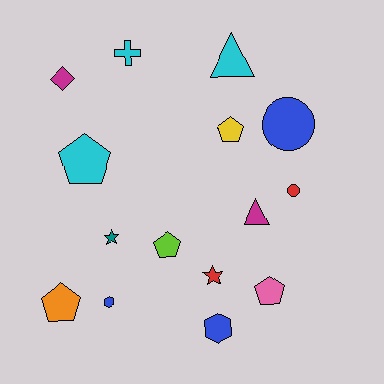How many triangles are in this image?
There are 2 triangles.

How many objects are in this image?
There are 15 objects.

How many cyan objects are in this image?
There are 3 cyan objects.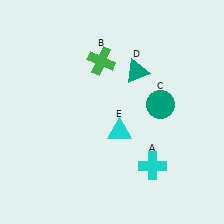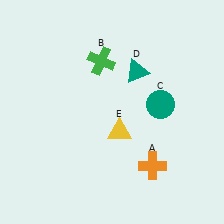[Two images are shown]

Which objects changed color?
A changed from cyan to orange. E changed from cyan to yellow.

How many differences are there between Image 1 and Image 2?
There are 2 differences between the two images.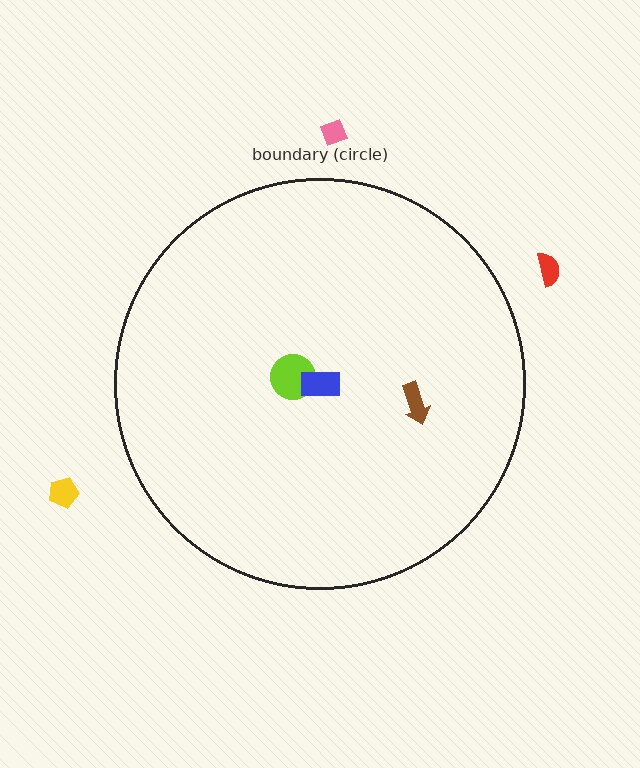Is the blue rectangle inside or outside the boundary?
Inside.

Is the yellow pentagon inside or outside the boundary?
Outside.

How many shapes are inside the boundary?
3 inside, 3 outside.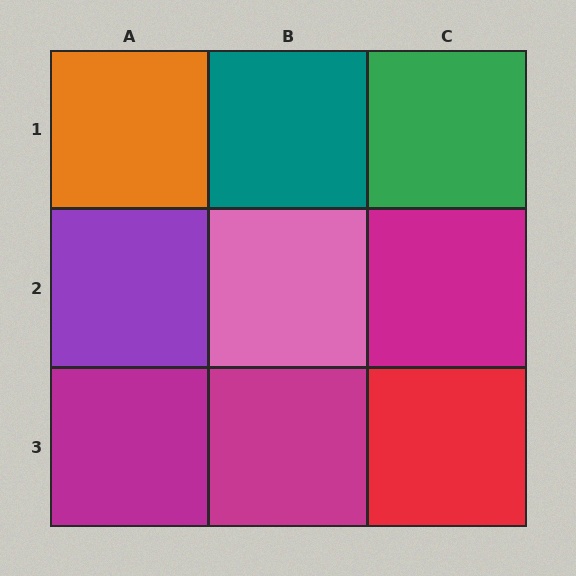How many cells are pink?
1 cell is pink.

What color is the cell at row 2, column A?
Purple.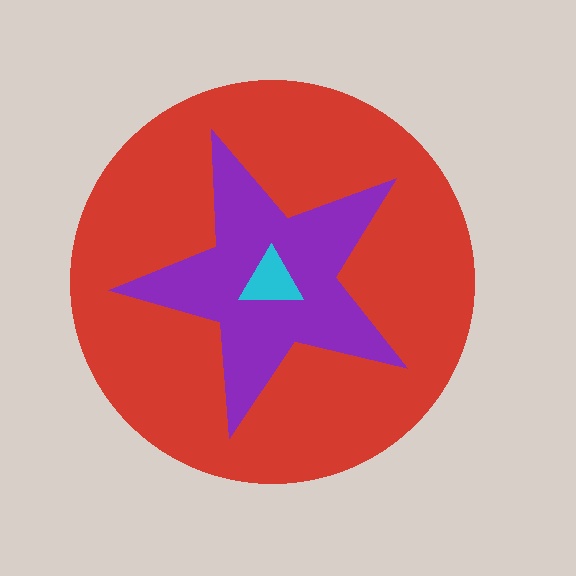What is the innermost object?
The cyan triangle.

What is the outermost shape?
The red circle.